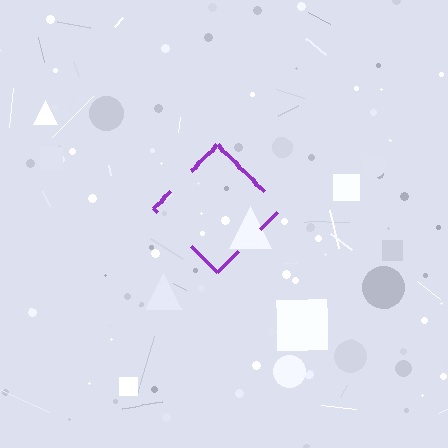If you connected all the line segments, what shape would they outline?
They would outline a diamond.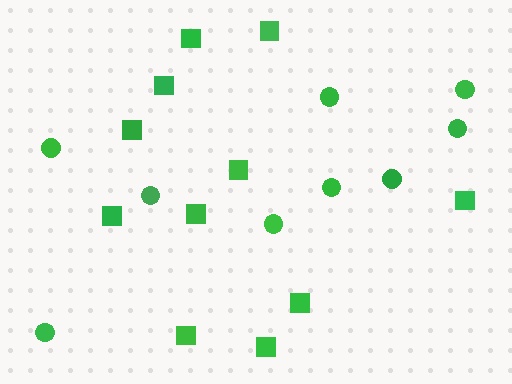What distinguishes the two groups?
There are 2 groups: one group of squares (11) and one group of circles (9).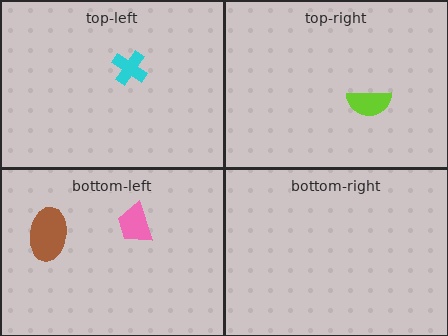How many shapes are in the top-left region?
1.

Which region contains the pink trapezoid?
The bottom-left region.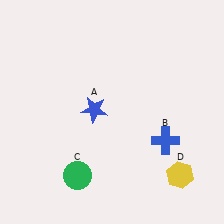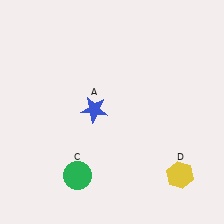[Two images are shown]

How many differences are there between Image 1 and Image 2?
There is 1 difference between the two images.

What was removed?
The blue cross (B) was removed in Image 2.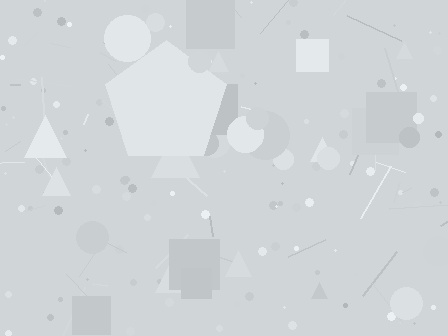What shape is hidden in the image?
A pentagon is hidden in the image.